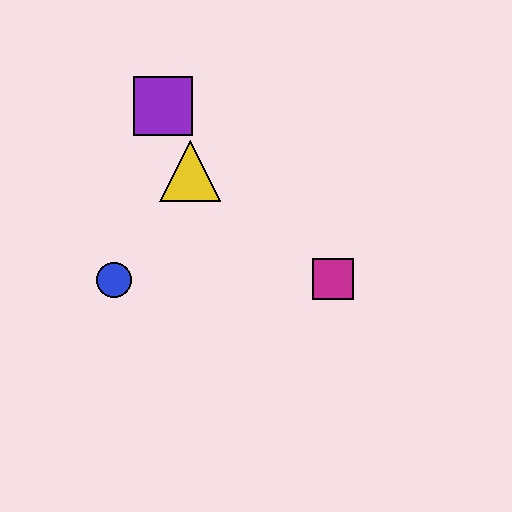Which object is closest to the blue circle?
The yellow triangle is closest to the blue circle.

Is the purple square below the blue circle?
No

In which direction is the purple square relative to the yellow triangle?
The purple square is above the yellow triangle.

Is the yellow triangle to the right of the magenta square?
No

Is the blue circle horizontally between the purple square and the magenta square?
No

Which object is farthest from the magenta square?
The purple square is farthest from the magenta square.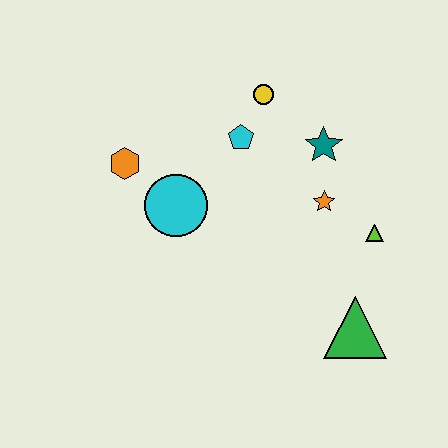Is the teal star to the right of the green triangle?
No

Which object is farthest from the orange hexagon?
The green triangle is farthest from the orange hexagon.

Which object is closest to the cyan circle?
The orange hexagon is closest to the cyan circle.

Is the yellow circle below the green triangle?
No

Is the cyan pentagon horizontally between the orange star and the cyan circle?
Yes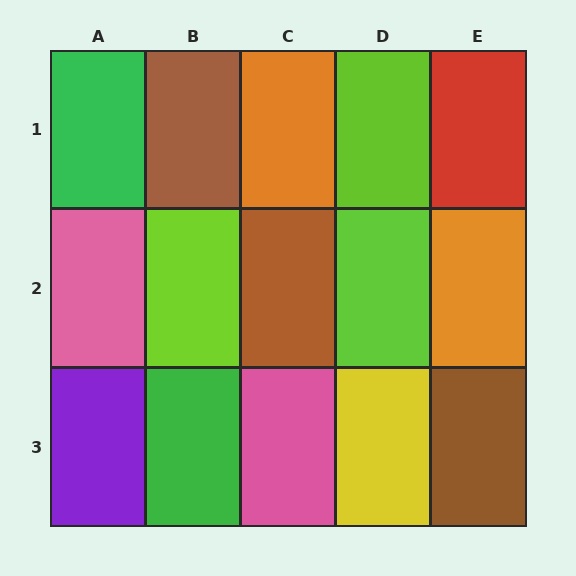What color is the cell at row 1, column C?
Orange.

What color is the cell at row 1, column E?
Red.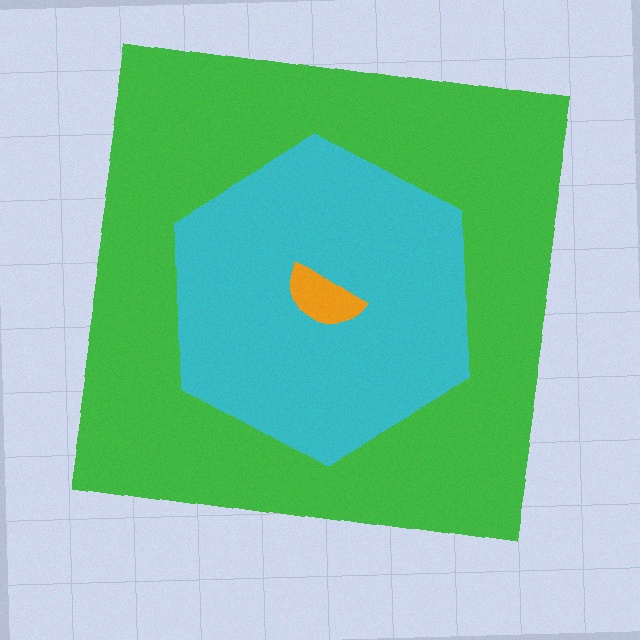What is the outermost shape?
The green square.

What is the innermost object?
The orange semicircle.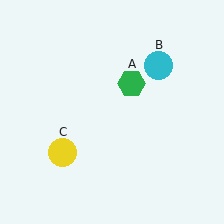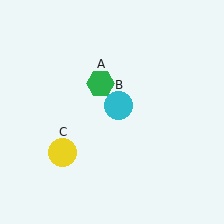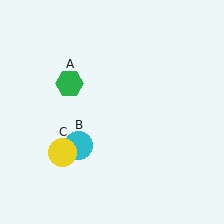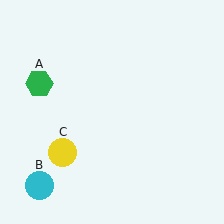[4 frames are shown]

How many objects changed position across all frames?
2 objects changed position: green hexagon (object A), cyan circle (object B).